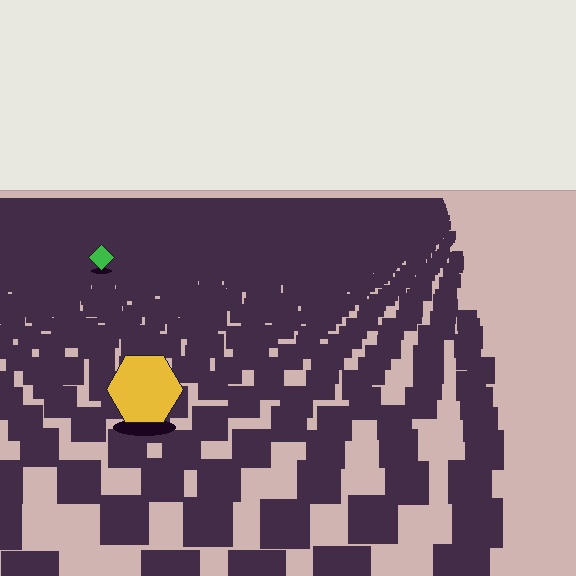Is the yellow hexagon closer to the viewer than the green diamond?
Yes. The yellow hexagon is closer — you can tell from the texture gradient: the ground texture is coarser near it.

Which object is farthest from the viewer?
The green diamond is farthest from the viewer. It appears smaller and the ground texture around it is denser.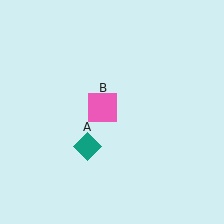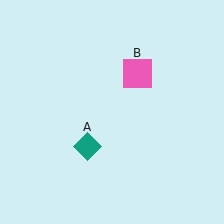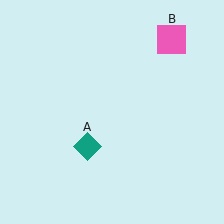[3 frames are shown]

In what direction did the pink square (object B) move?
The pink square (object B) moved up and to the right.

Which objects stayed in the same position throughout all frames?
Teal diamond (object A) remained stationary.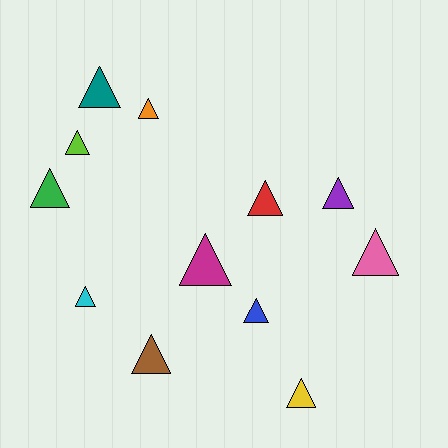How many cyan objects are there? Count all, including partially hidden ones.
There is 1 cyan object.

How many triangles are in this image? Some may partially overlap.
There are 12 triangles.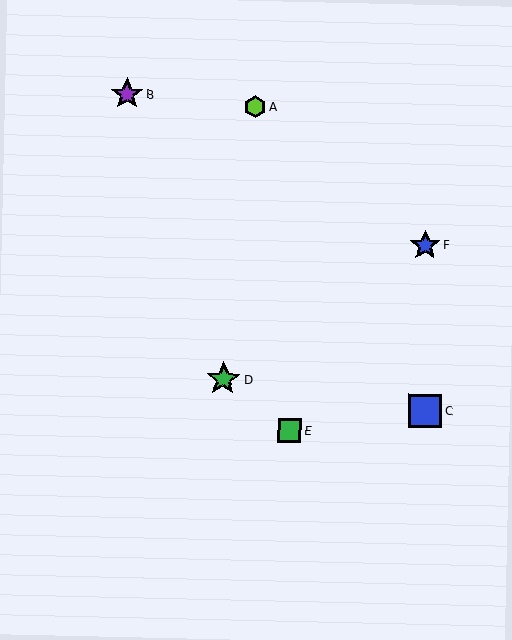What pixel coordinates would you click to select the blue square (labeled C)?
Click at (425, 410) to select the blue square C.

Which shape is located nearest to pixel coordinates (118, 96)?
The purple star (labeled B) at (127, 94) is nearest to that location.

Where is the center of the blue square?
The center of the blue square is at (425, 410).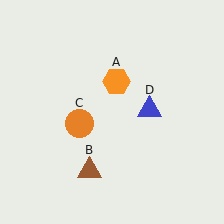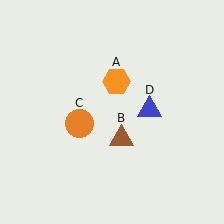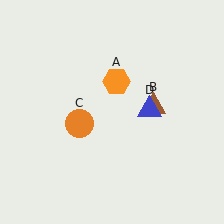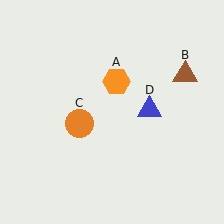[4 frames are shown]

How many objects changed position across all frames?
1 object changed position: brown triangle (object B).